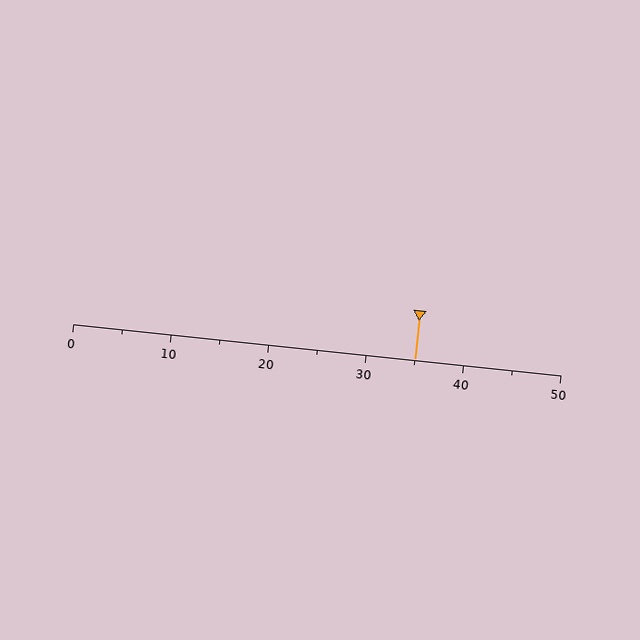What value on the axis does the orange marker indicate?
The marker indicates approximately 35.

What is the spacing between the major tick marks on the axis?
The major ticks are spaced 10 apart.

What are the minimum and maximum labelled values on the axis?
The axis runs from 0 to 50.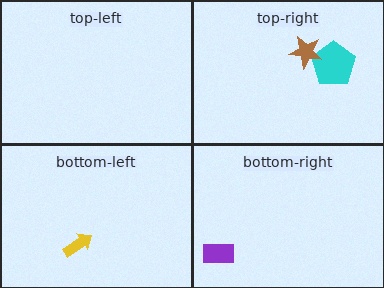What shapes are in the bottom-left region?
The yellow arrow.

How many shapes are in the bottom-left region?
1.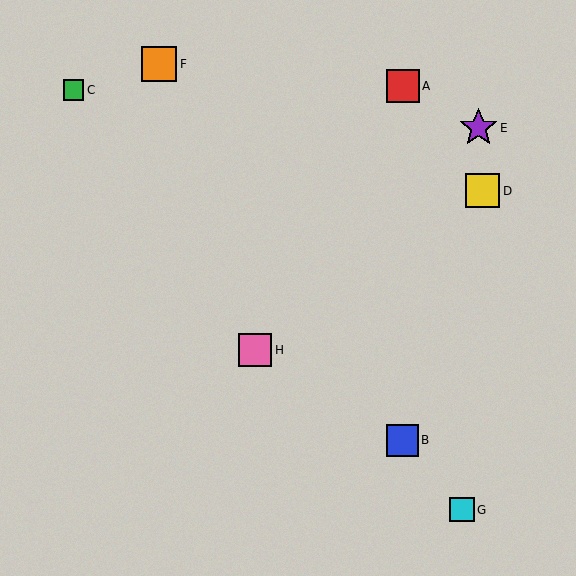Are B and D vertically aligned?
No, B is at x≈403 and D is at x≈483.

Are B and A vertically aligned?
Yes, both are at x≈403.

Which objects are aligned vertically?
Objects A, B are aligned vertically.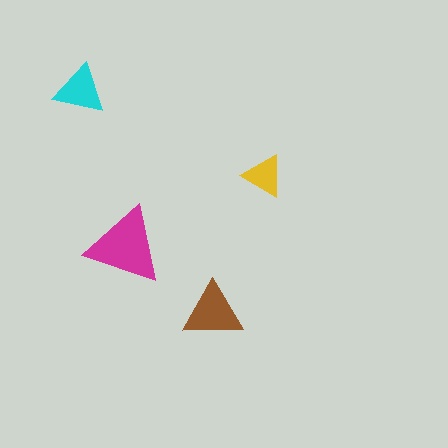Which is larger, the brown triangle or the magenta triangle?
The magenta one.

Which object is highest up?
The cyan triangle is topmost.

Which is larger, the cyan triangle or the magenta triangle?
The magenta one.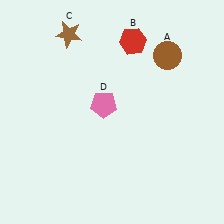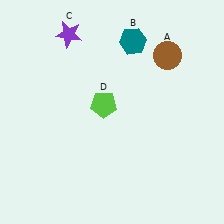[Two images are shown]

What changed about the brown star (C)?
In Image 1, C is brown. In Image 2, it changed to purple.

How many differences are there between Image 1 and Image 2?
There are 3 differences between the two images.